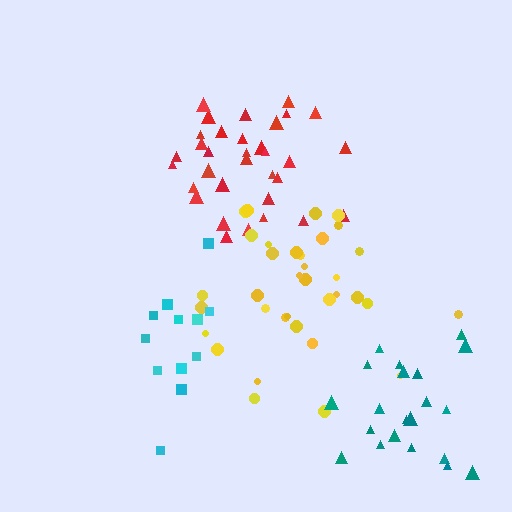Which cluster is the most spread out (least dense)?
Cyan.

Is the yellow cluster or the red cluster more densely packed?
Red.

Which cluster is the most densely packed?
Red.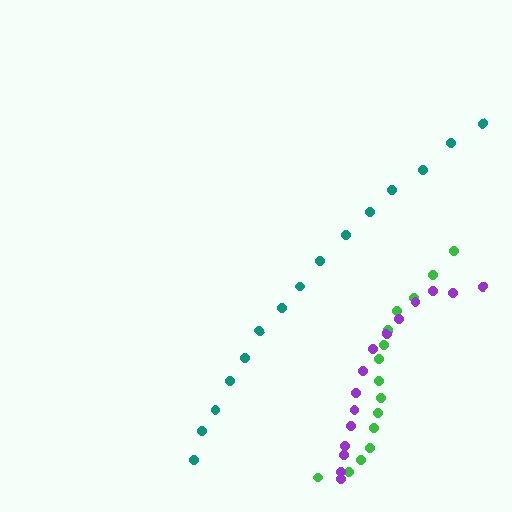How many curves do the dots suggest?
There are 3 distinct paths.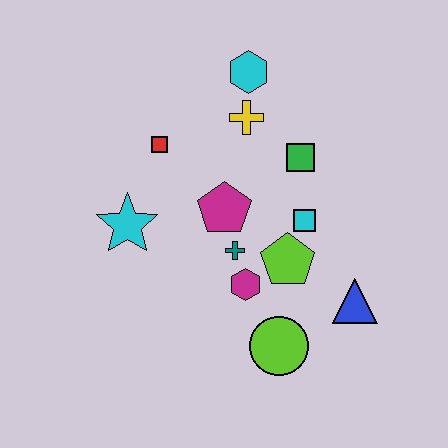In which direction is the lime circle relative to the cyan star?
The lime circle is to the right of the cyan star.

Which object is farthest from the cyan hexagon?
The lime circle is farthest from the cyan hexagon.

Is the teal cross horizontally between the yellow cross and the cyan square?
No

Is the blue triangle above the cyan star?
No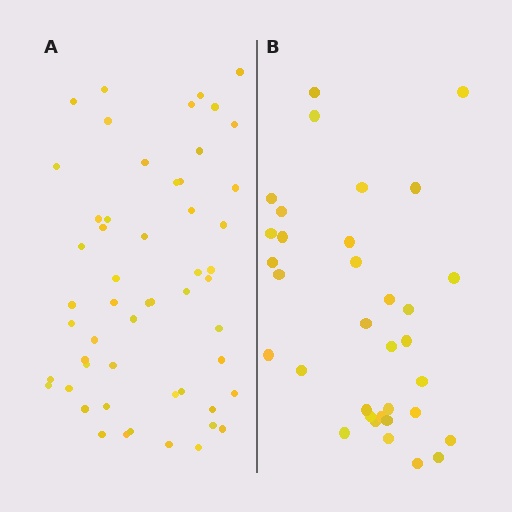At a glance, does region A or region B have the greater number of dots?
Region A (the left region) has more dots.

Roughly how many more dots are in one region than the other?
Region A has approximately 20 more dots than region B.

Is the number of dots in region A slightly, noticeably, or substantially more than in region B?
Region A has substantially more. The ratio is roughly 1.6 to 1.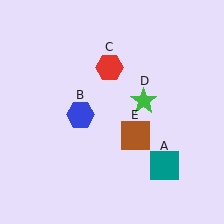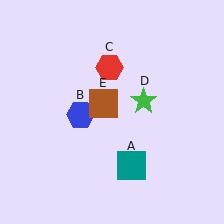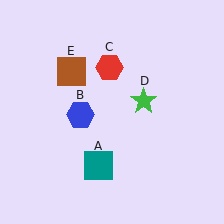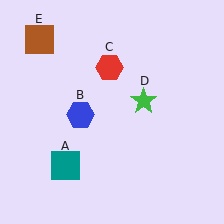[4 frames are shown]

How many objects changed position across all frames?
2 objects changed position: teal square (object A), brown square (object E).